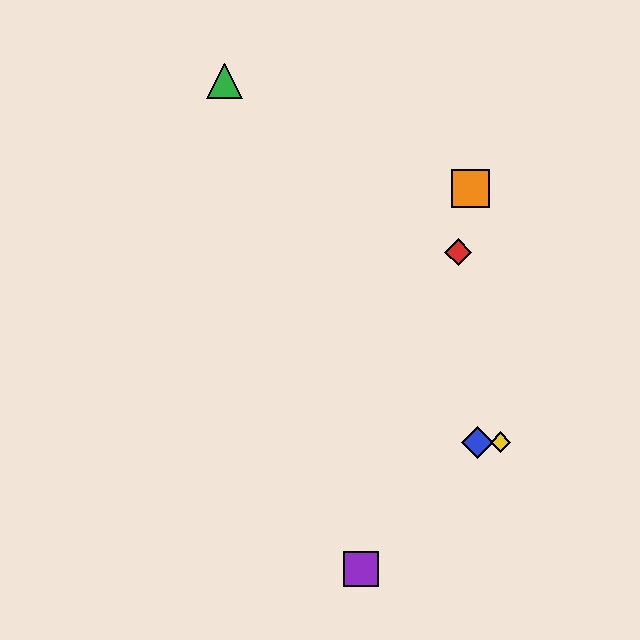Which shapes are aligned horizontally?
The blue diamond, the yellow diamond are aligned horizontally.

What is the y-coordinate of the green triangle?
The green triangle is at y≈81.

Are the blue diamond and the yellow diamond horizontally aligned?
Yes, both are at y≈442.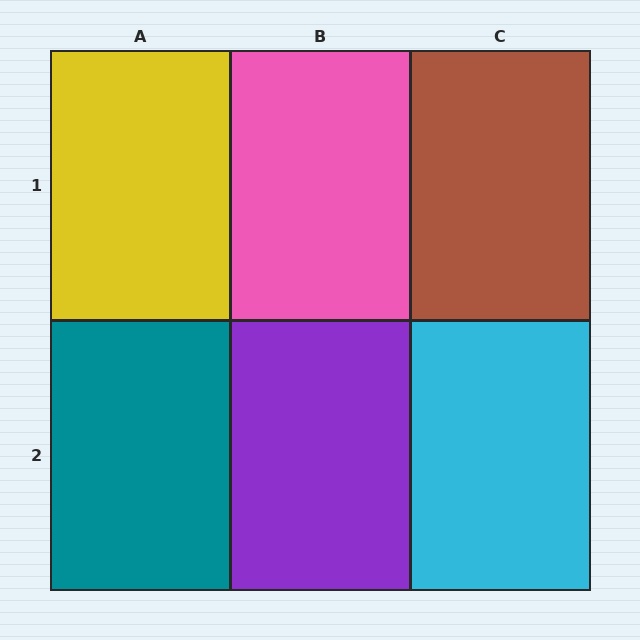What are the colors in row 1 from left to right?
Yellow, pink, brown.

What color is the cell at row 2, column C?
Cyan.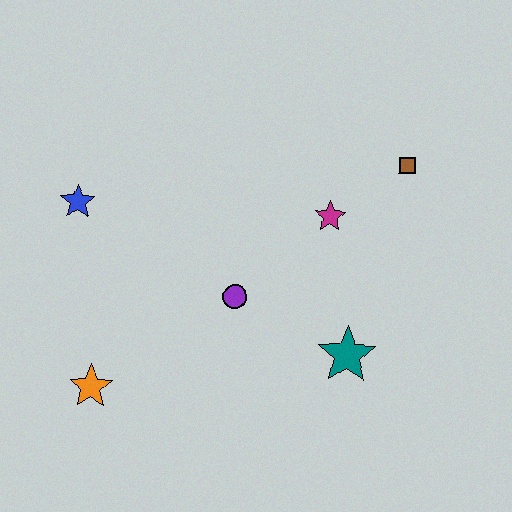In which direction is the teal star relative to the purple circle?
The teal star is to the right of the purple circle.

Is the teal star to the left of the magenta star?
No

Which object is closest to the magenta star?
The brown square is closest to the magenta star.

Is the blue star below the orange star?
No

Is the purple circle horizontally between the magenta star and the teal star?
No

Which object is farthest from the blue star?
The brown square is farthest from the blue star.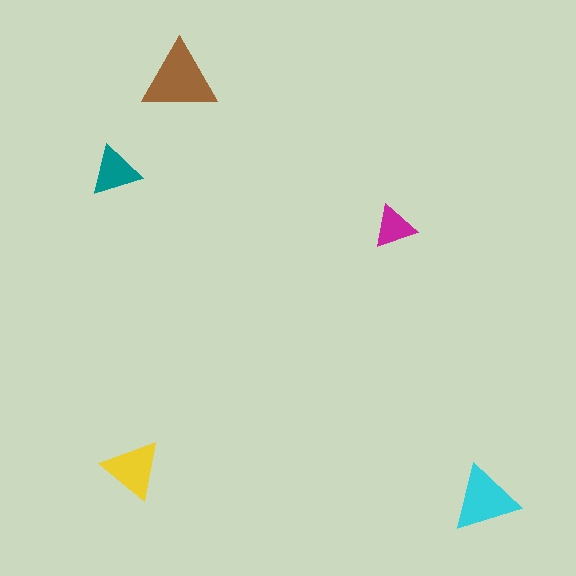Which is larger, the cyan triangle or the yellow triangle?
The cyan one.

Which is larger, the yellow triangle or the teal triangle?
The yellow one.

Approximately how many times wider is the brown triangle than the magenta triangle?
About 2 times wider.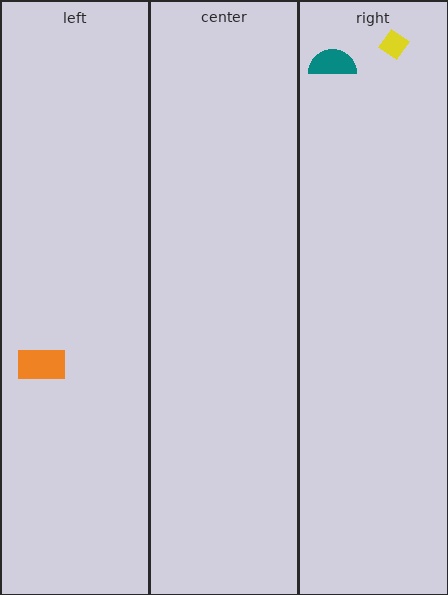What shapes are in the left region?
The orange rectangle.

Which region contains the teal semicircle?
The right region.